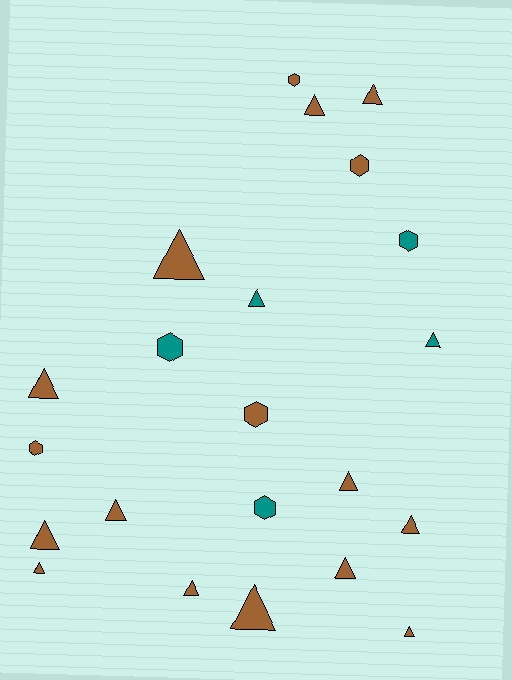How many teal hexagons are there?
There are 3 teal hexagons.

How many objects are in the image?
There are 22 objects.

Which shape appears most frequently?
Triangle, with 15 objects.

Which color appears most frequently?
Brown, with 17 objects.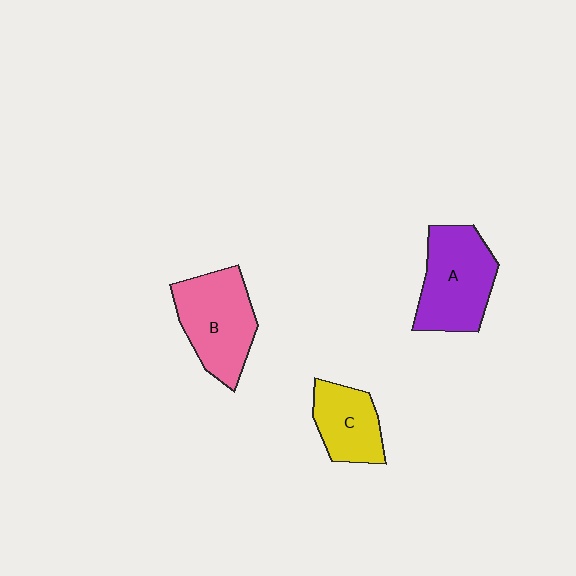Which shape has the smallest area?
Shape C (yellow).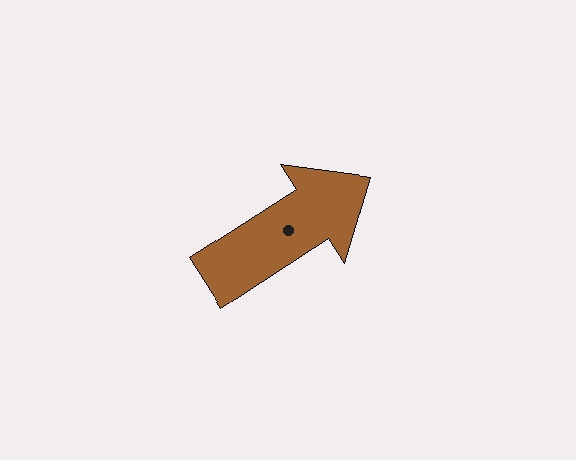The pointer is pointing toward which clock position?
Roughly 2 o'clock.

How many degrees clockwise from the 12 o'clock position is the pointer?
Approximately 57 degrees.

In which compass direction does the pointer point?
Northeast.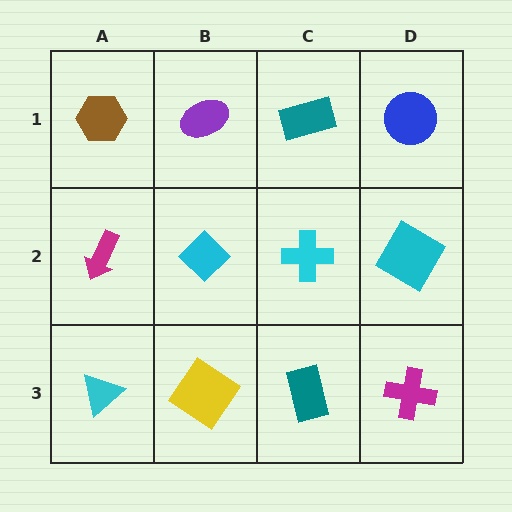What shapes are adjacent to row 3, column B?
A cyan diamond (row 2, column B), a cyan triangle (row 3, column A), a teal rectangle (row 3, column C).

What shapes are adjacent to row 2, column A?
A brown hexagon (row 1, column A), a cyan triangle (row 3, column A), a cyan diamond (row 2, column B).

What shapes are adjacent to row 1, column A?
A magenta arrow (row 2, column A), a purple ellipse (row 1, column B).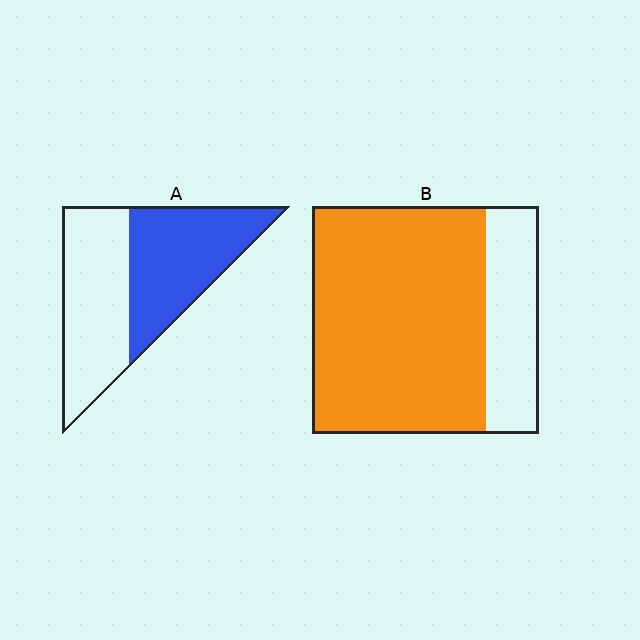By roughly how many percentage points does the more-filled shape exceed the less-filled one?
By roughly 25 percentage points (B over A).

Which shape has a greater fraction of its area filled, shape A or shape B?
Shape B.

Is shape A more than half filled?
Roughly half.